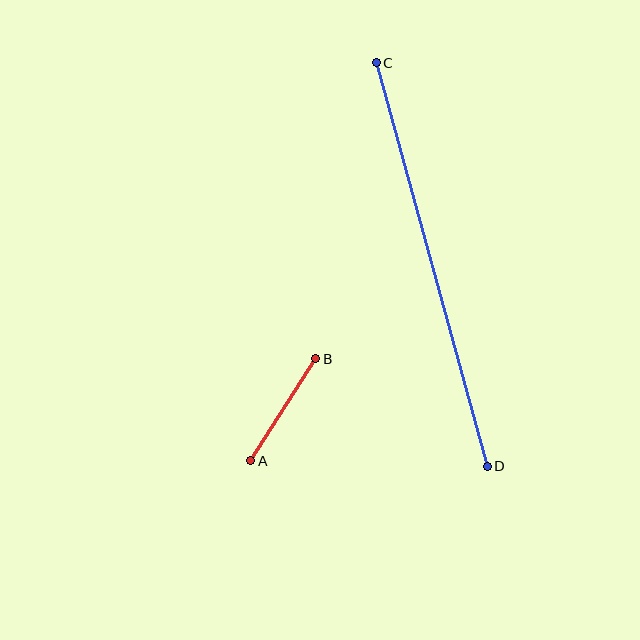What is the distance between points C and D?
The distance is approximately 418 pixels.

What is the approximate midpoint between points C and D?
The midpoint is at approximately (432, 264) pixels.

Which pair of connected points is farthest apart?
Points C and D are farthest apart.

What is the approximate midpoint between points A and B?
The midpoint is at approximately (283, 410) pixels.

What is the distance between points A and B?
The distance is approximately 121 pixels.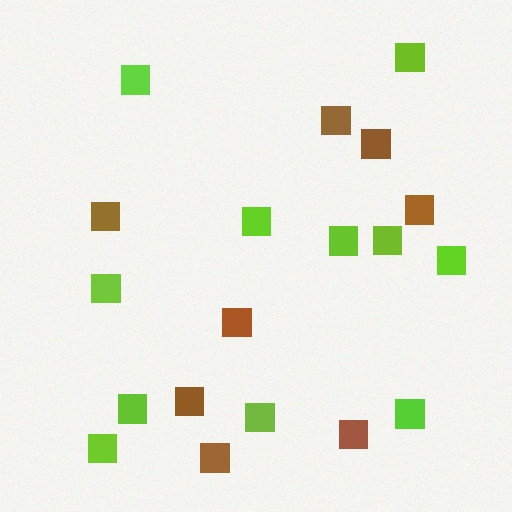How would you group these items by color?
There are 2 groups: one group of lime squares (11) and one group of brown squares (8).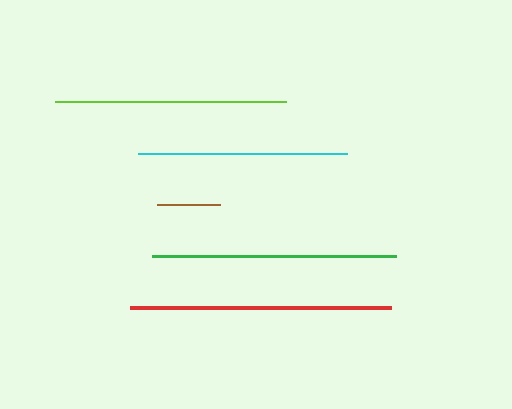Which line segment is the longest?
The red line is the longest at approximately 261 pixels.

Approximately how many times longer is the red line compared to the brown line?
The red line is approximately 4.1 times the length of the brown line.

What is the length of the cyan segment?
The cyan segment is approximately 209 pixels long.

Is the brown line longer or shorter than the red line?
The red line is longer than the brown line.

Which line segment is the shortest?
The brown line is the shortest at approximately 63 pixels.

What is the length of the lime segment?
The lime segment is approximately 231 pixels long.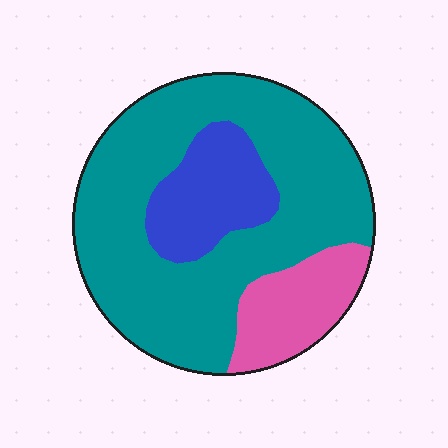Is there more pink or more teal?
Teal.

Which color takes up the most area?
Teal, at roughly 70%.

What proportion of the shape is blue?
Blue covers around 15% of the shape.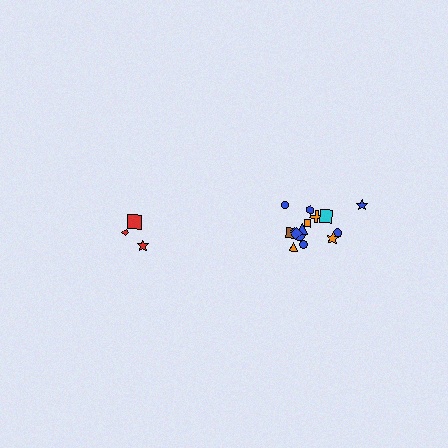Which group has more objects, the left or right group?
The right group.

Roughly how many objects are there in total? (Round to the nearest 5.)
Roughly 20 objects in total.